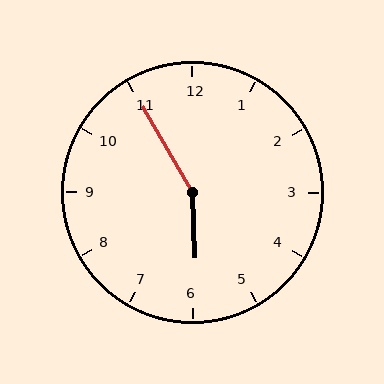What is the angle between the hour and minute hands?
Approximately 152 degrees.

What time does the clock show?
5:55.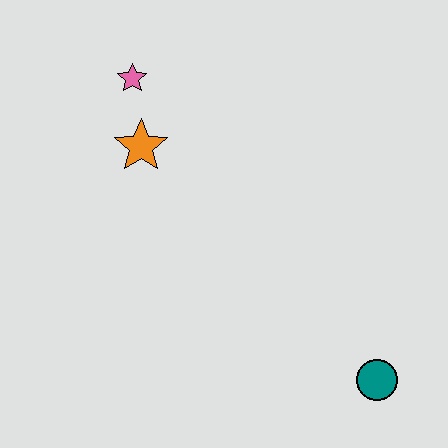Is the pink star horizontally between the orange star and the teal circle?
No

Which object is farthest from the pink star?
The teal circle is farthest from the pink star.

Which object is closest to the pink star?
The orange star is closest to the pink star.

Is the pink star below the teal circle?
No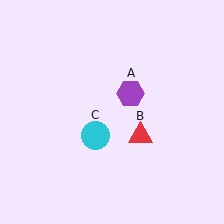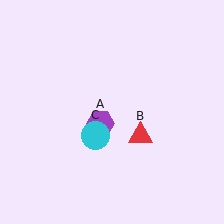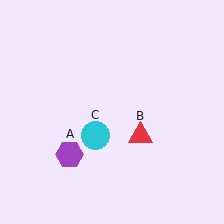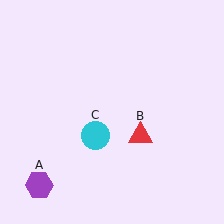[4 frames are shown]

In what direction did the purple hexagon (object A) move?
The purple hexagon (object A) moved down and to the left.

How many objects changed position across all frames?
1 object changed position: purple hexagon (object A).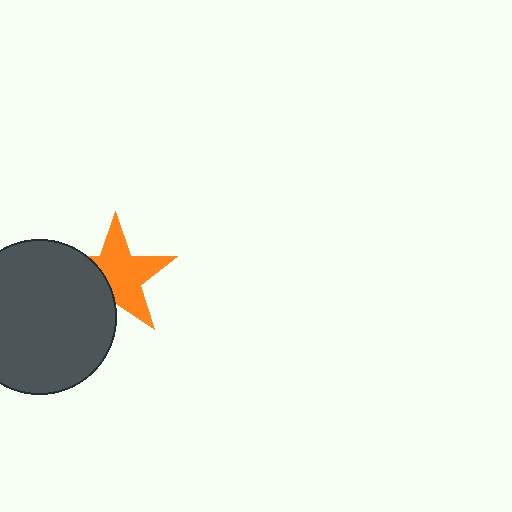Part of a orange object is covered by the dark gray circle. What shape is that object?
It is a star.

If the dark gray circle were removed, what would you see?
You would see the complete orange star.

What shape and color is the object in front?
The object in front is a dark gray circle.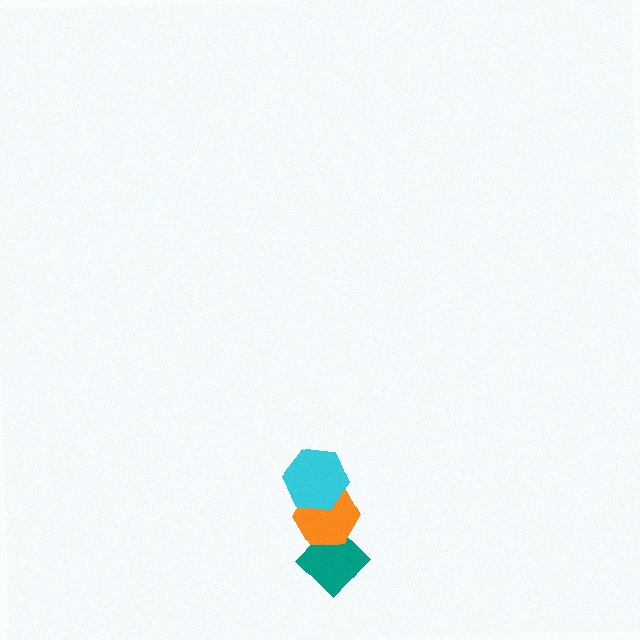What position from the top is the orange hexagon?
The orange hexagon is 2nd from the top.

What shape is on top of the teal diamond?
The orange hexagon is on top of the teal diamond.